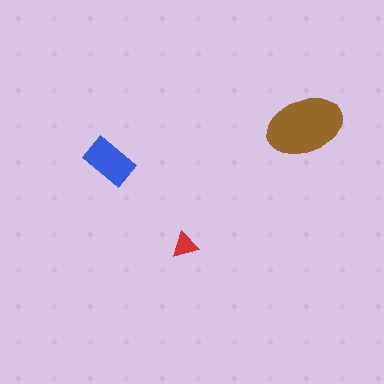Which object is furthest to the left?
The blue rectangle is leftmost.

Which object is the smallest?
The red triangle.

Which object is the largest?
The brown ellipse.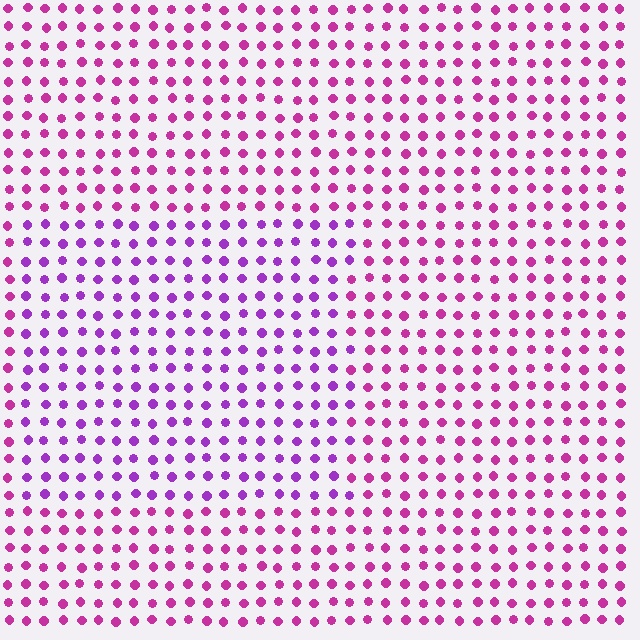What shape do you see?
I see a rectangle.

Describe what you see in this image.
The image is filled with small magenta elements in a uniform arrangement. A rectangle-shaped region is visible where the elements are tinted to a slightly different hue, forming a subtle color boundary.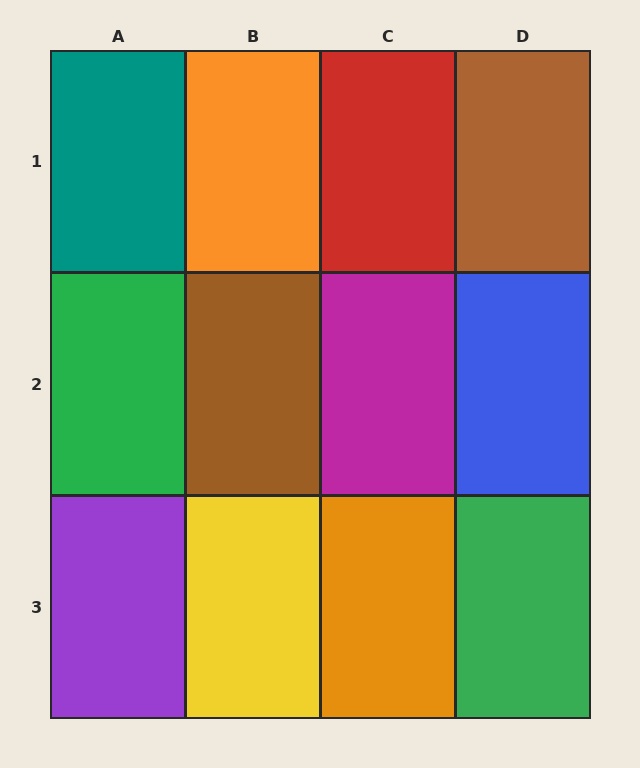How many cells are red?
1 cell is red.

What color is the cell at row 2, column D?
Blue.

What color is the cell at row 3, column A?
Purple.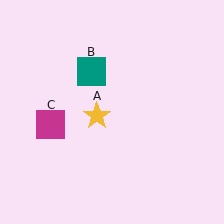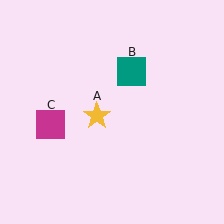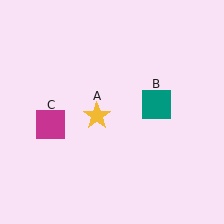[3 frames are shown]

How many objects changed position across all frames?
1 object changed position: teal square (object B).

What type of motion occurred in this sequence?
The teal square (object B) rotated clockwise around the center of the scene.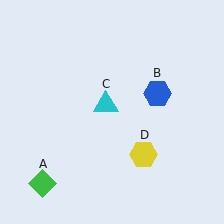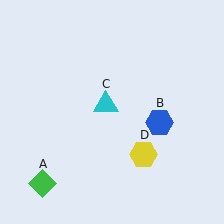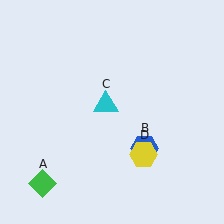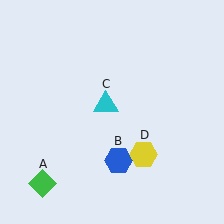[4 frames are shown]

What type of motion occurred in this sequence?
The blue hexagon (object B) rotated clockwise around the center of the scene.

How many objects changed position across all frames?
1 object changed position: blue hexagon (object B).